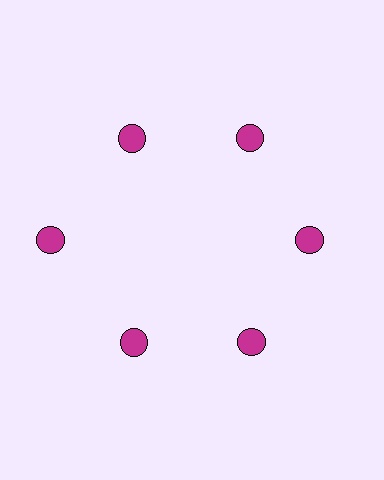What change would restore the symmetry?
The symmetry would be restored by moving it inward, back onto the ring so that all 6 circles sit at equal angles and equal distance from the center.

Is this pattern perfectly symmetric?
No. The 6 magenta circles are arranged in a ring, but one element near the 9 o'clock position is pushed outward from the center, breaking the 6-fold rotational symmetry.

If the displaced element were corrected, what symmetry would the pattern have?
It would have 6-fold rotational symmetry — the pattern would map onto itself every 60 degrees.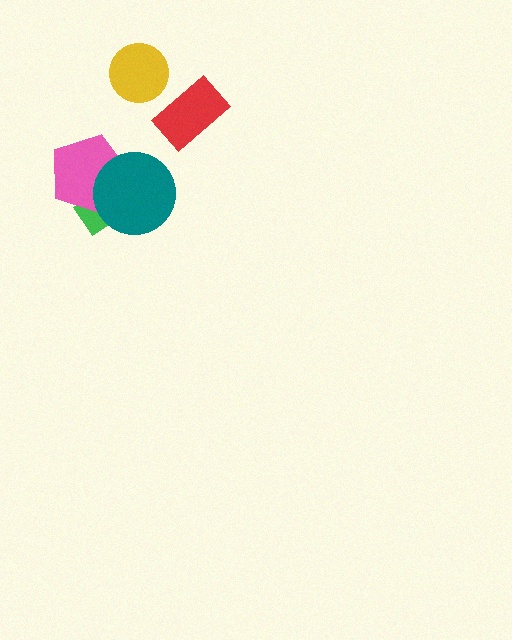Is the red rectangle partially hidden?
No, no other shape covers it.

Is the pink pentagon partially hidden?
Yes, it is partially covered by another shape.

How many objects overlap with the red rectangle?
0 objects overlap with the red rectangle.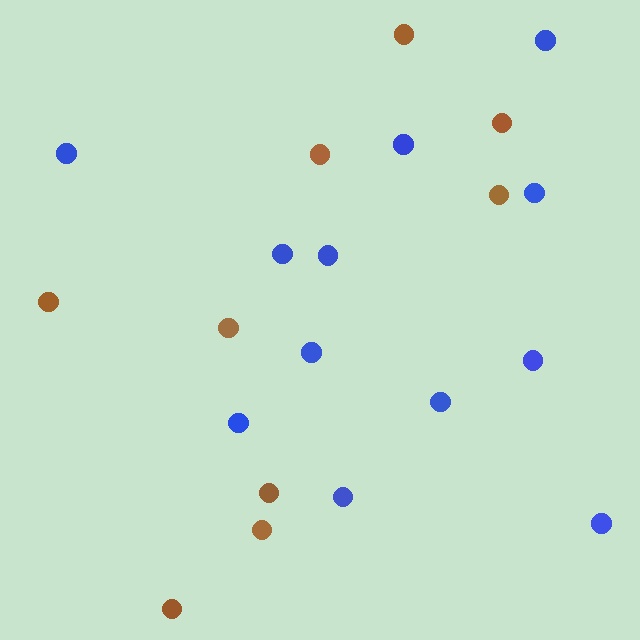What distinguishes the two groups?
There are 2 groups: one group of blue circles (12) and one group of brown circles (9).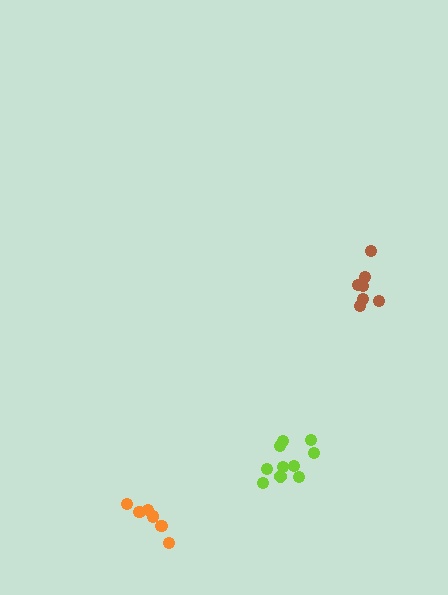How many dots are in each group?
Group 1: 7 dots, Group 2: 6 dots, Group 3: 10 dots (23 total).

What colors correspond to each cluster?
The clusters are colored: brown, orange, lime.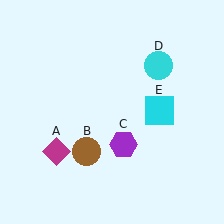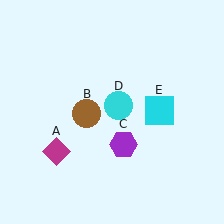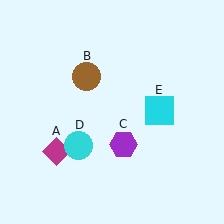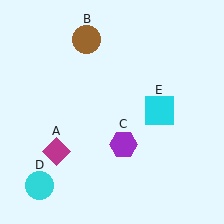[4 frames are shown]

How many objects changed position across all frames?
2 objects changed position: brown circle (object B), cyan circle (object D).